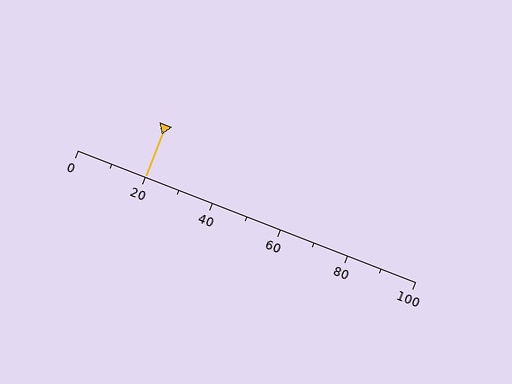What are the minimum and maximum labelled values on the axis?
The axis runs from 0 to 100.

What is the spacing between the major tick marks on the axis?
The major ticks are spaced 20 apart.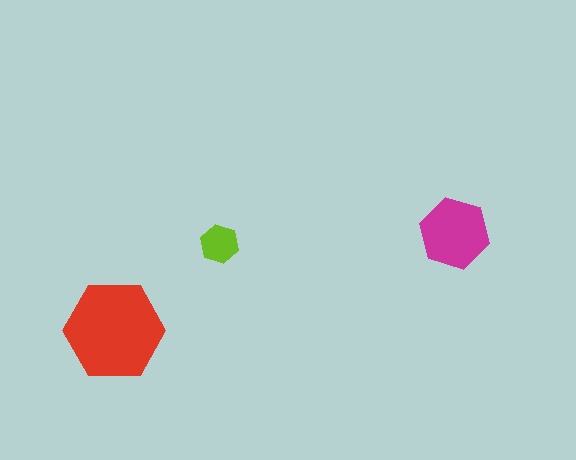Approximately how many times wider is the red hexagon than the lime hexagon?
About 2.5 times wider.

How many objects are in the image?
There are 3 objects in the image.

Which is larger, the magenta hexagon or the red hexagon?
The red one.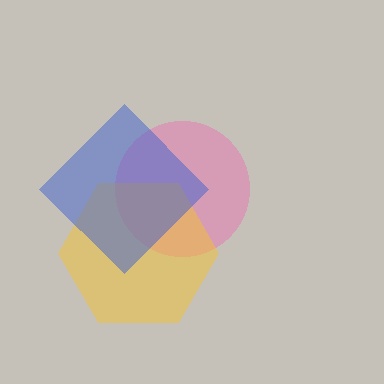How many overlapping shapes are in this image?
There are 3 overlapping shapes in the image.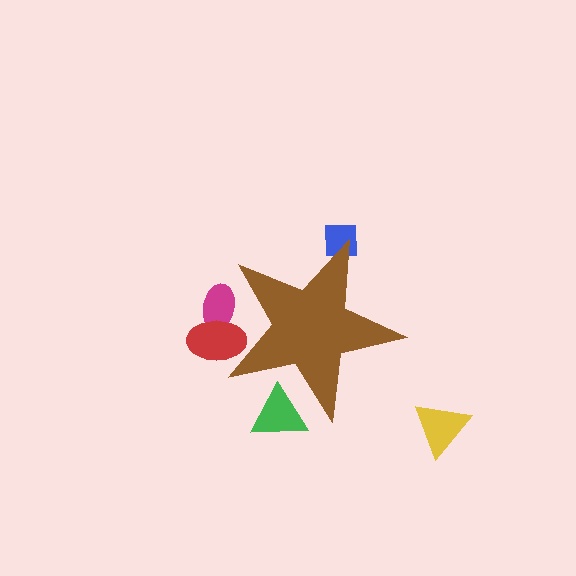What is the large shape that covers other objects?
A brown star.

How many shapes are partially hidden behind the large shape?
4 shapes are partially hidden.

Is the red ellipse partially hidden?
Yes, the red ellipse is partially hidden behind the brown star.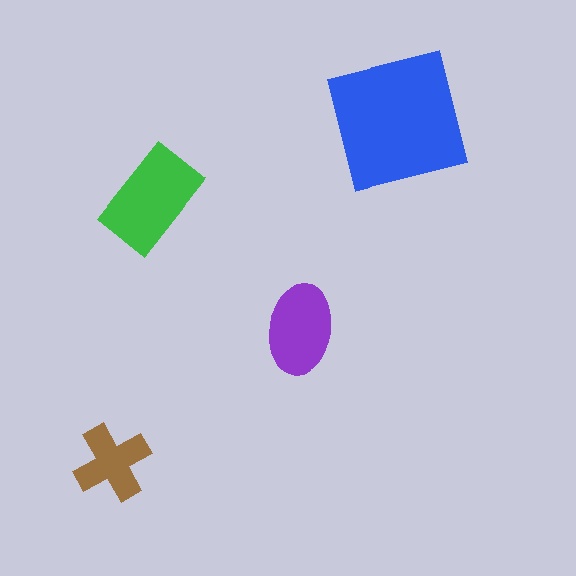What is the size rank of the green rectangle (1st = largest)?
2nd.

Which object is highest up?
The blue square is topmost.